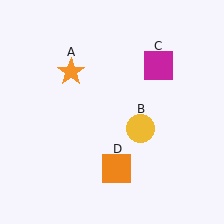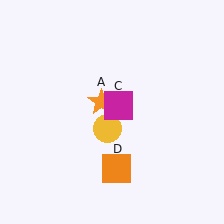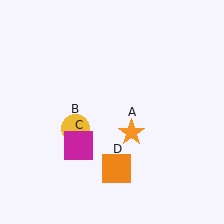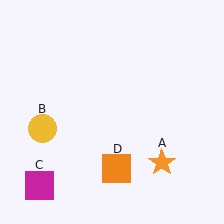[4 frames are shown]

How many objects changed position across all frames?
3 objects changed position: orange star (object A), yellow circle (object B), magenta square (object C).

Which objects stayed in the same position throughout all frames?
Orange square (object D) remained stationary.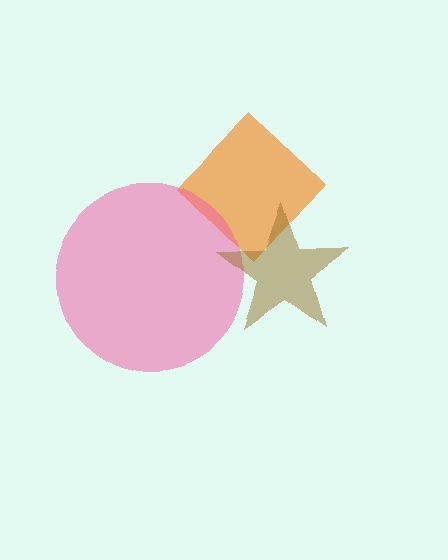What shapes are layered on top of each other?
The layered shapes are: an orange diamond, a pink circle, a brown star.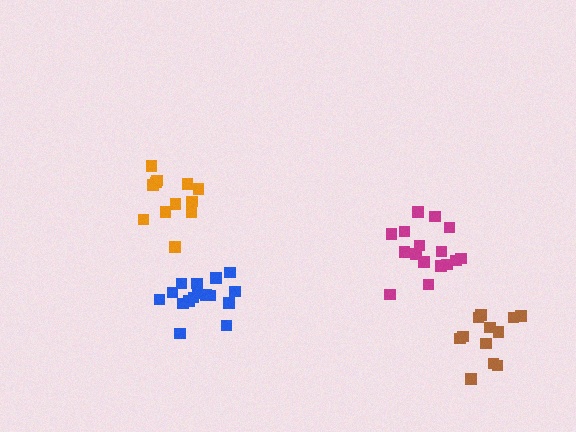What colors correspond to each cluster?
The clusters are colored: brown, magenta, orange, blue.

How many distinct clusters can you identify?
There are 4 distinct clusters.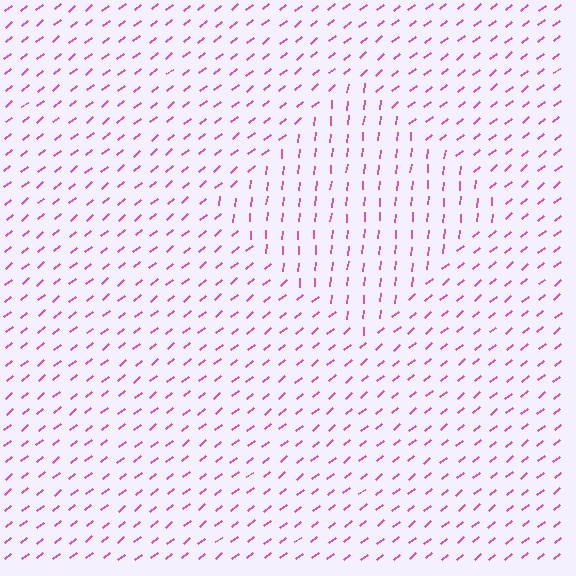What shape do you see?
I see a diamond.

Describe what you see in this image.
The image is filled with small pink line segments. A diamond region in the image has lines oriented differently from the surrounding lines, creating a visible texture boundary.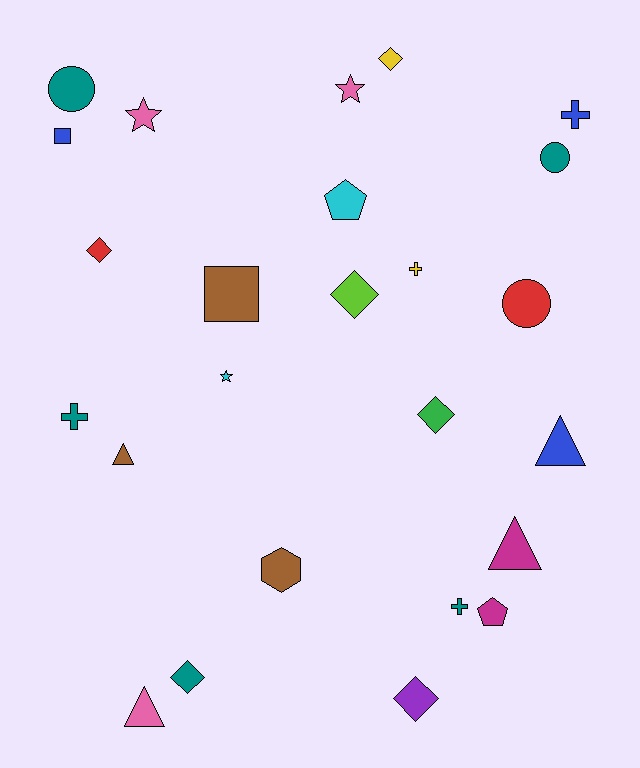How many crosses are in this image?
There are 4 crosses.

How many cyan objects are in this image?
There are 2 cyan objects.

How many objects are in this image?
There are 25 objects.